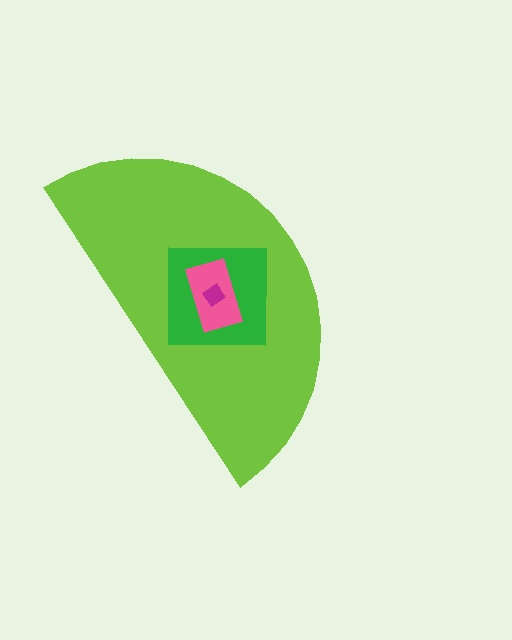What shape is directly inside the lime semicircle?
The green square.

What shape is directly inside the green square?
The pink rectangle.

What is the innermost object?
The magenta diamond.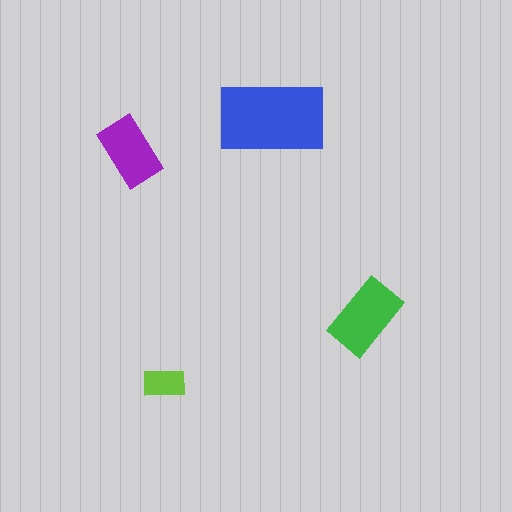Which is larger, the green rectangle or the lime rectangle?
The green one.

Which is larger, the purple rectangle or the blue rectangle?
The blue one.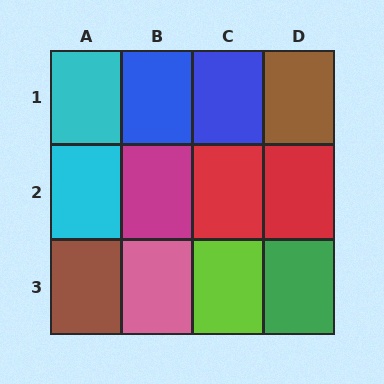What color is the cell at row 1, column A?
Cyan.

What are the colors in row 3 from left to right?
Brown, pink, lime, green.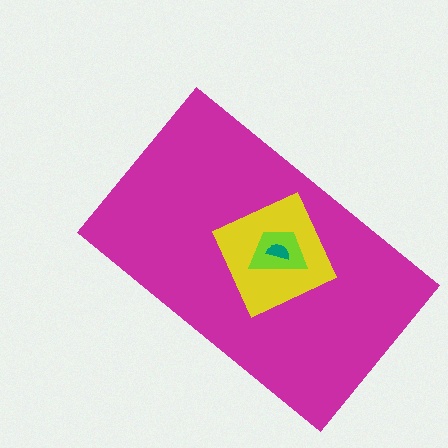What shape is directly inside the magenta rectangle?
The yellow square.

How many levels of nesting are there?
4.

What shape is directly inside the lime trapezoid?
The teal semicircle.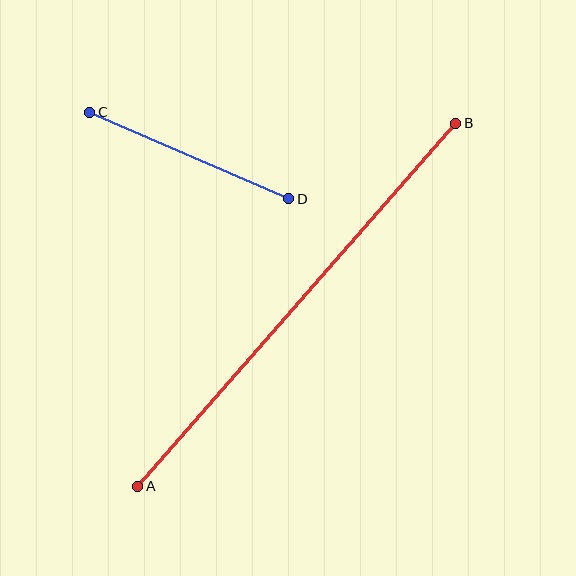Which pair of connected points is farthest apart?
Points A and B are farthest apart.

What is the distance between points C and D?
The distance is approximately 217 pixels.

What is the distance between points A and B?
The distance is approximately 483 pixels.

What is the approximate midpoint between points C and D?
The midpoint is at approximately (189, 156) pixels.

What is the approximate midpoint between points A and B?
The midpoint is at approximately (297, 305) pixels.